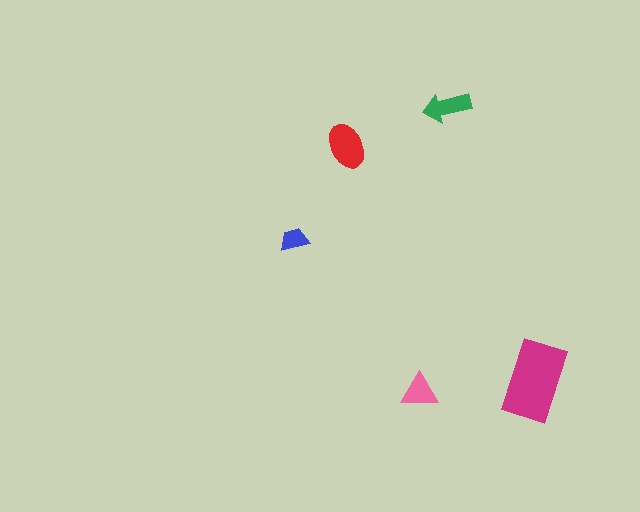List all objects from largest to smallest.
The magenta rectangle, the red ellipse, the green arrow, the pink triangle, the blue trapezoid.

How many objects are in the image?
There are 5 objects in the image.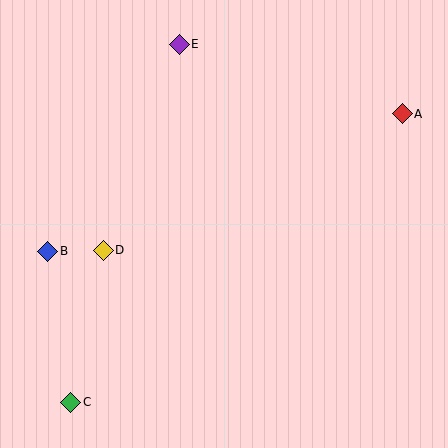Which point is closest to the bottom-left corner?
Point C is closest to the bottom-left corner.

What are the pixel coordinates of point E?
Point E is at (179, 44).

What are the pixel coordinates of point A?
Point A is at (402, 114).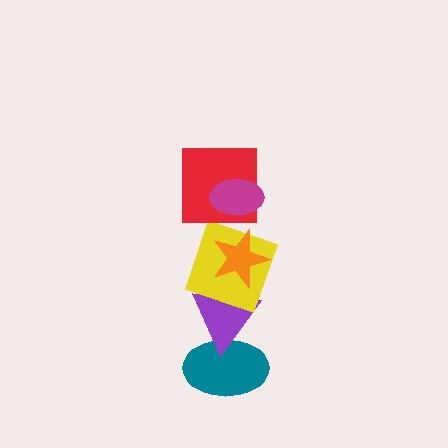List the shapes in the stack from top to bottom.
From top to bottom: the magenta ellipse, the red square, the orange star, the yellow square, the purple triangle, the teal ellipse.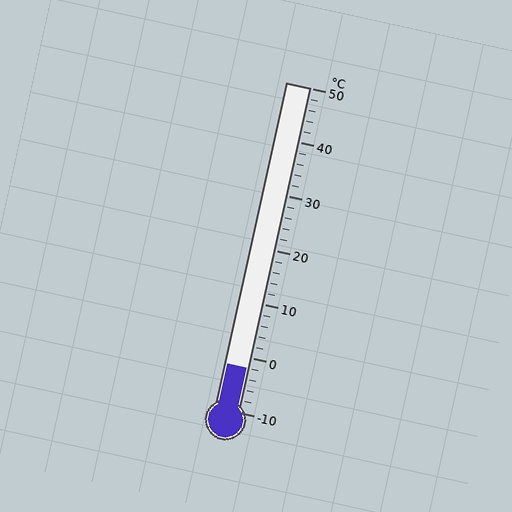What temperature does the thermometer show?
The thermometer shows approximately -2°C.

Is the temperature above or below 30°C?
The temperature is below 30°C.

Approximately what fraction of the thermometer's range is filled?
The thermometer is filled to approximately 15% of its range.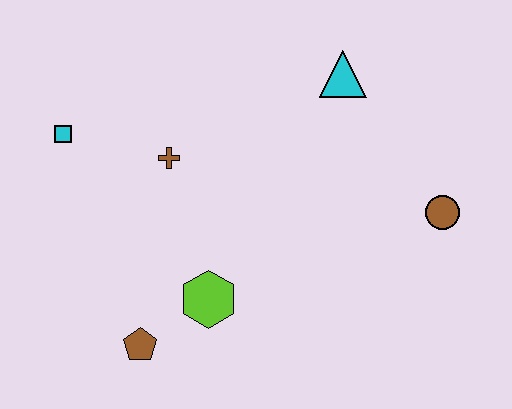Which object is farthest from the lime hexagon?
The cyan triangle is farthest from the lime hexagon.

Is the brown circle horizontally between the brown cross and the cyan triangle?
No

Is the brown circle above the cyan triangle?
No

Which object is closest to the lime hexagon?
The brown pentagon is closest to the lime hexagon.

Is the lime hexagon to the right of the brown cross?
Yes